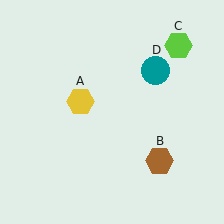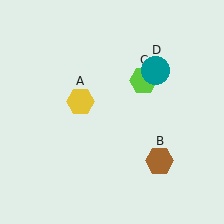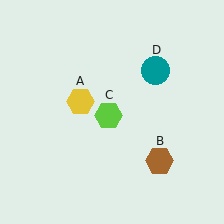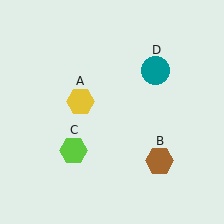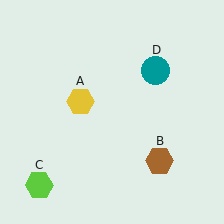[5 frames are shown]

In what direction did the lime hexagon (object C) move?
The lime hexagon (object C) moved down and to the left.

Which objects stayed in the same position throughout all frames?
Yellow hexagon (object A) and brown hexagon (object B) and teal circle (object D) remained stationary.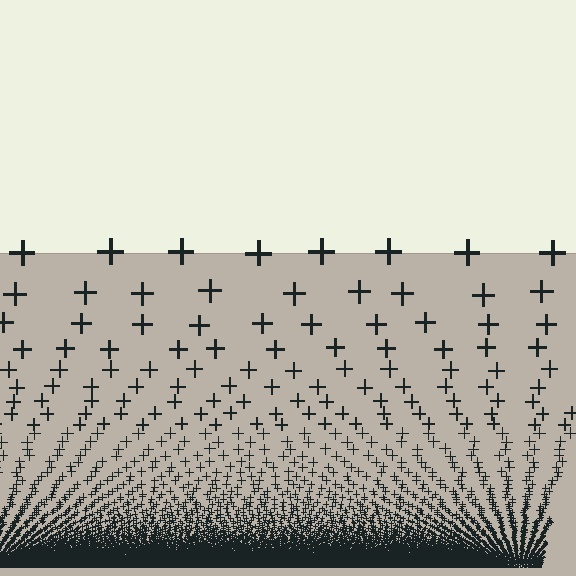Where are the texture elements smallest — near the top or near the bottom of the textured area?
Near the bottom.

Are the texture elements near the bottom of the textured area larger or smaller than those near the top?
Smaller. The gradient is inverted — elements near the bottom are smaller and denser.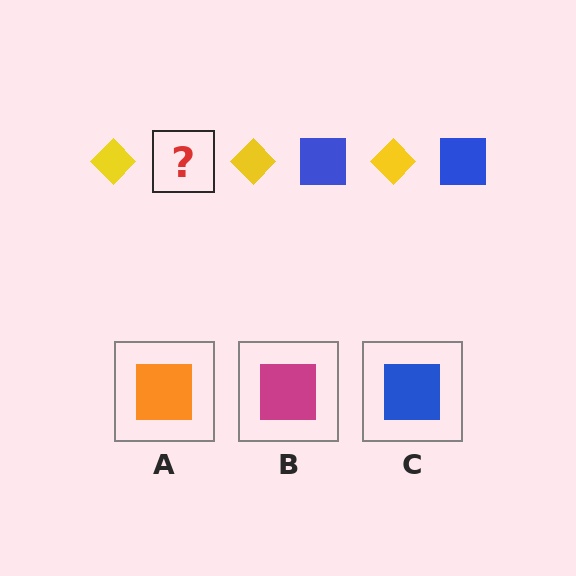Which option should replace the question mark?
Option C.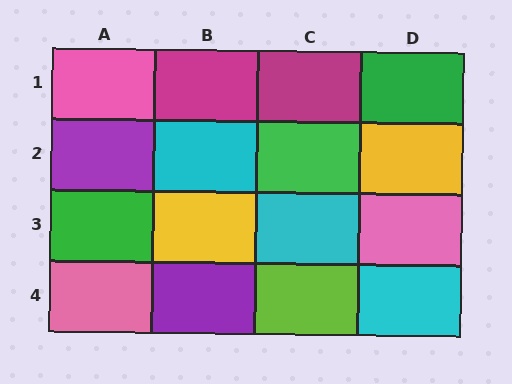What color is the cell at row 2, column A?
Purple.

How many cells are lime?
1 cell is lime.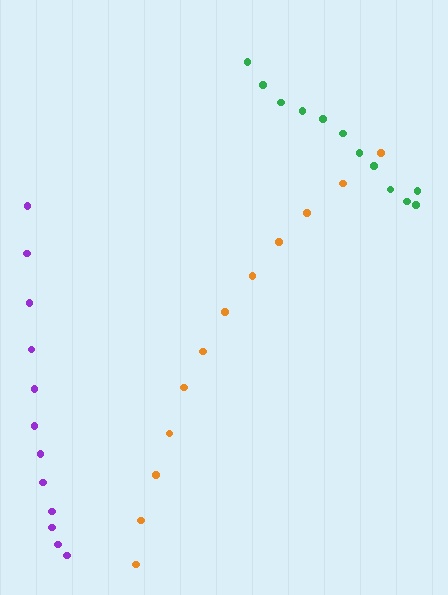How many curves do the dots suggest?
There are 3 distinct paths.